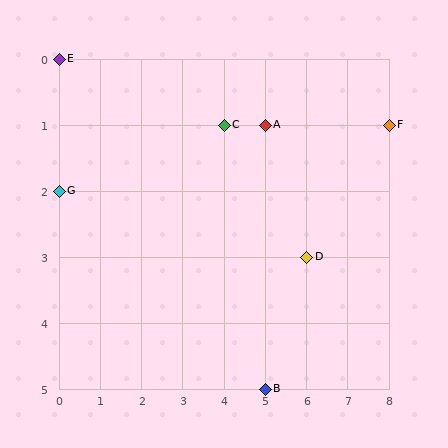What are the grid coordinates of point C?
Point C is at grid coordinates (4, 1).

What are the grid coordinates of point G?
Point G is at grid coordinates (0, 2).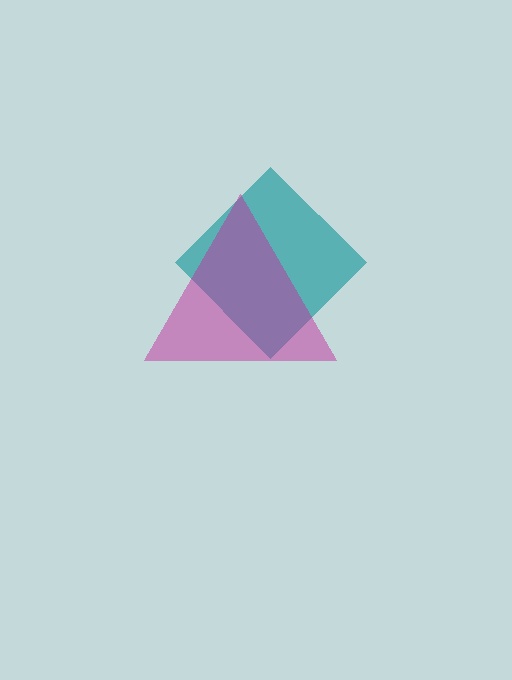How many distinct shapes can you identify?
There are 2 distinct shapes: a teal diamond, a magenta triangle.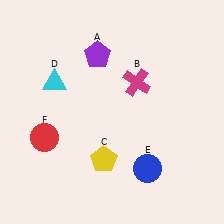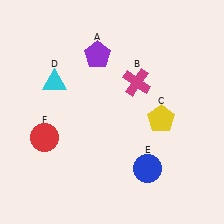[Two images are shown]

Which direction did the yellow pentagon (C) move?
The yellow pentagon (C) moved right.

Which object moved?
The yellow pentagon (C) moved right.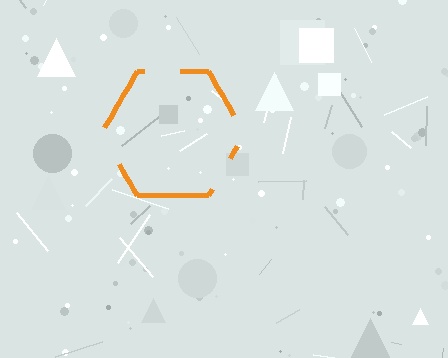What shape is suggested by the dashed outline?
The dashed outline suggests a hexagon.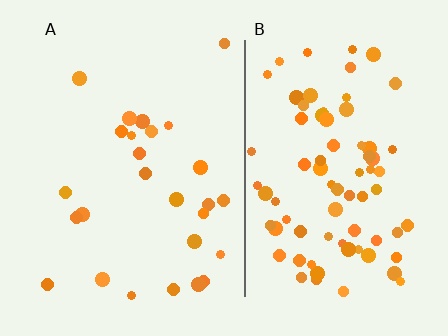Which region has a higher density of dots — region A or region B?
B (the right).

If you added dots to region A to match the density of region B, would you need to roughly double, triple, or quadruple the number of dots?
Approximately triple.